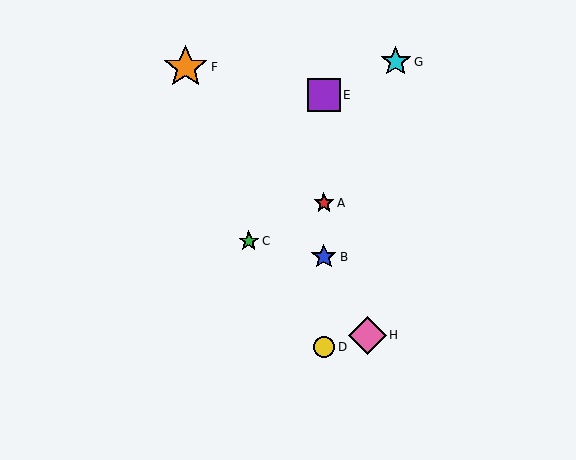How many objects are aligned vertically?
4 objects (A, B, D, E) are aligned vertically.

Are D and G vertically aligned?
No, D is at x≈324 and G is at x≈396.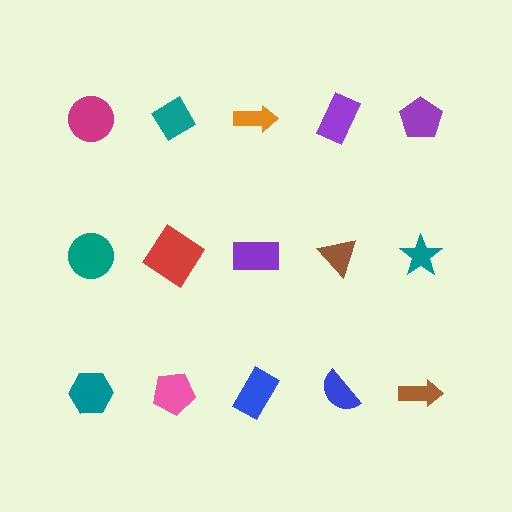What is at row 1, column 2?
A teal diamond.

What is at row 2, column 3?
A purple rectangle.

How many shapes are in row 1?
5 shapes.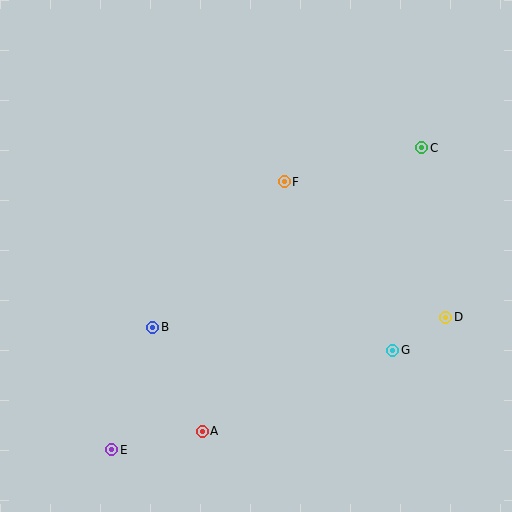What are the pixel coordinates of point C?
Point C is at (422, 148).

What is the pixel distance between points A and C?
The distance between A and C is 358 pixels.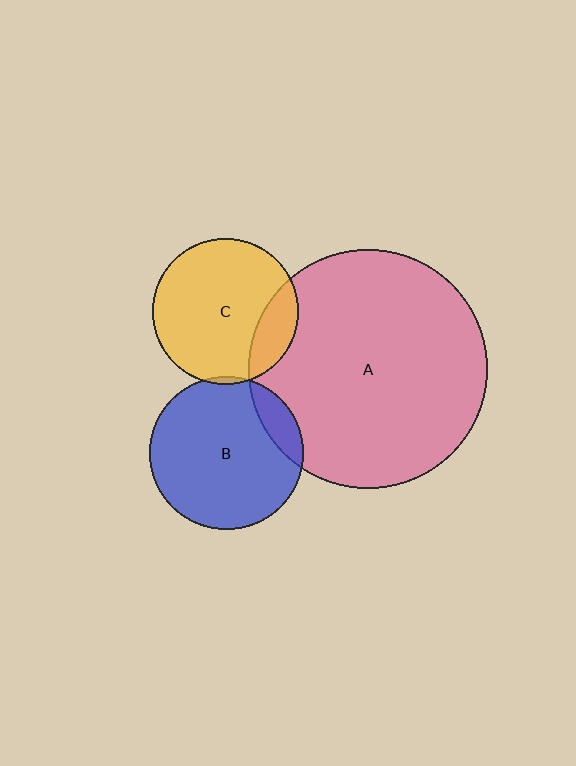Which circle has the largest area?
Circle A (pink).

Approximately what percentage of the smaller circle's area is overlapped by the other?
Approximately 10%.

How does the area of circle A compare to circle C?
Approximately 2.7 times.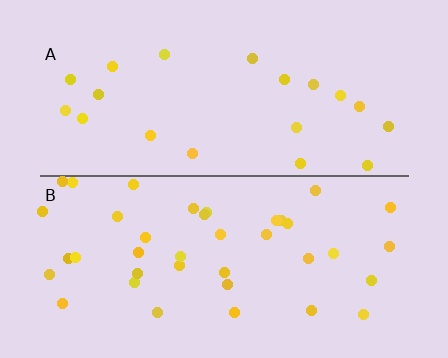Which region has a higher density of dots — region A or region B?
B (the bottom).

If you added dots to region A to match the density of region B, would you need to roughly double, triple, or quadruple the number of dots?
Approximately double.